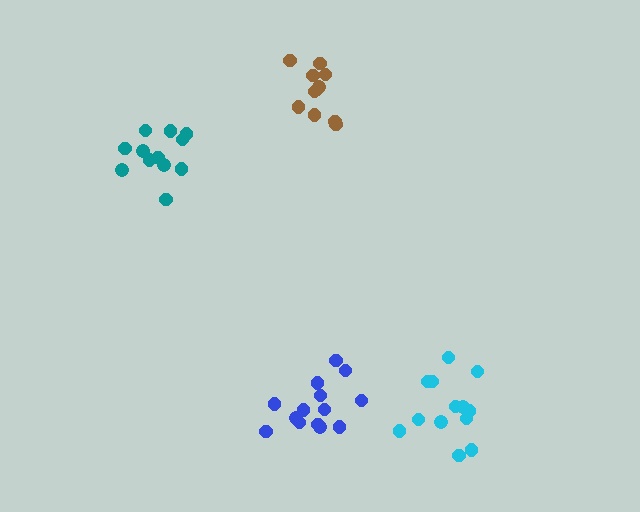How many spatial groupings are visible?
There are 4 spatial groupings.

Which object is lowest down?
The cyan cluster is bottommost.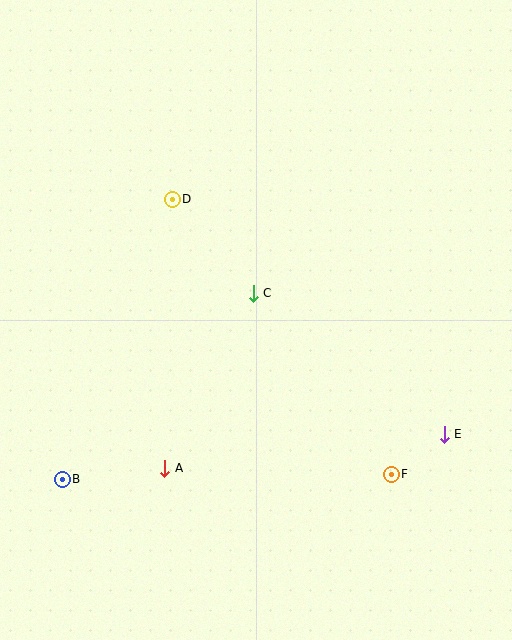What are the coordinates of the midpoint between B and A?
The midpoint between B and A is at (114, 474).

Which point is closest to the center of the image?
Point C at (253, 293) is closest to the center.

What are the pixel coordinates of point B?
Point B is at (62, 479).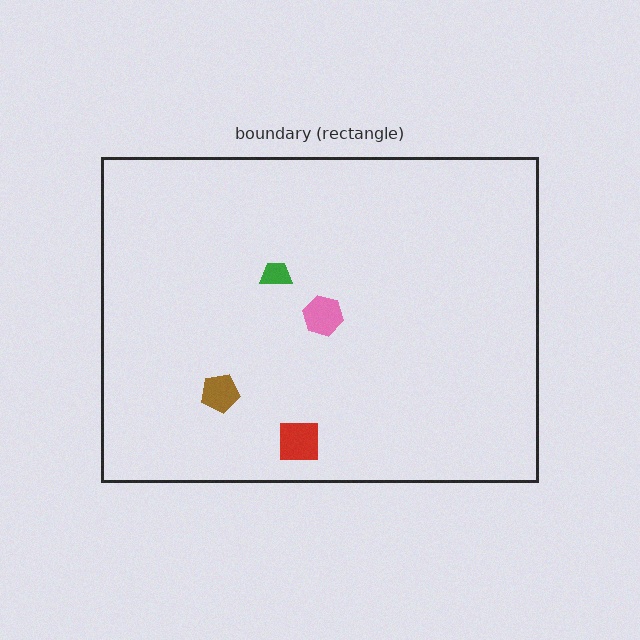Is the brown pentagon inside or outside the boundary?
Inside.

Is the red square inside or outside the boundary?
Inside.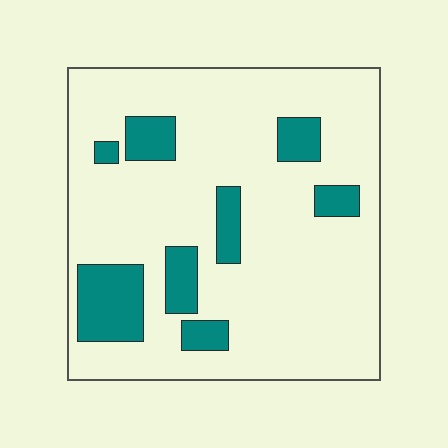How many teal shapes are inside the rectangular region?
8.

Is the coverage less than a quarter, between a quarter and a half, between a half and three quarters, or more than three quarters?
Less than a quarter.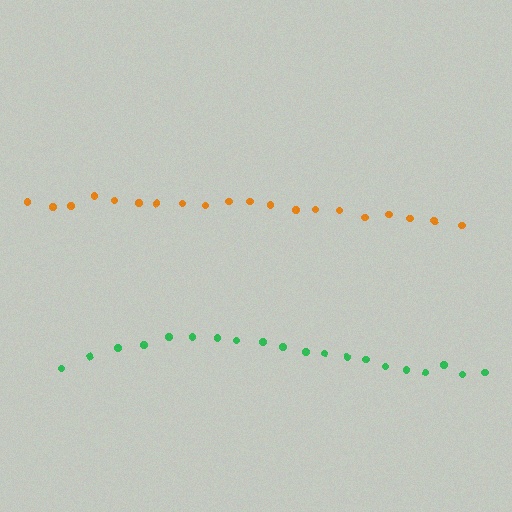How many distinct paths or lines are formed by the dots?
There are 2 distinct paths.